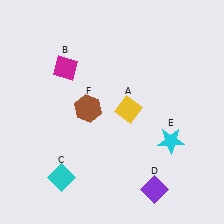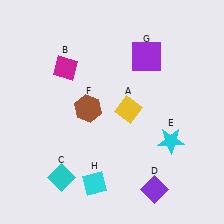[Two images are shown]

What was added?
A purple square (G), a cyan diamond (H) were added in Image 2.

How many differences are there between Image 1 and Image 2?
There are 2 differences between the two images.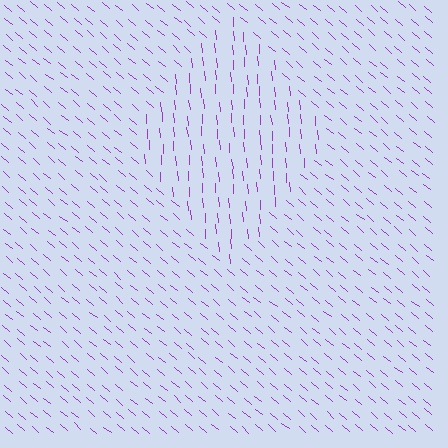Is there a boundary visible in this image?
Yes, there is a texture boundary formed by a change in line orientation.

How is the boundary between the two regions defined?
The boundary is defined purely by a change in line orientation (approximately 45 degrees difference). All lines are the same color and thickness.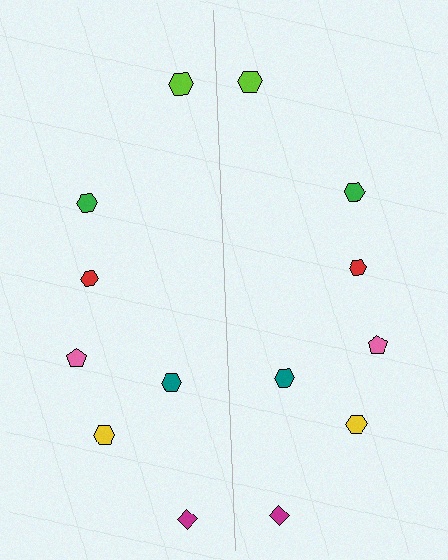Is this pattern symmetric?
Yes, this pattern has bilateral (reflection) symmetry.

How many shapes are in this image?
There are 14 shapes in this image.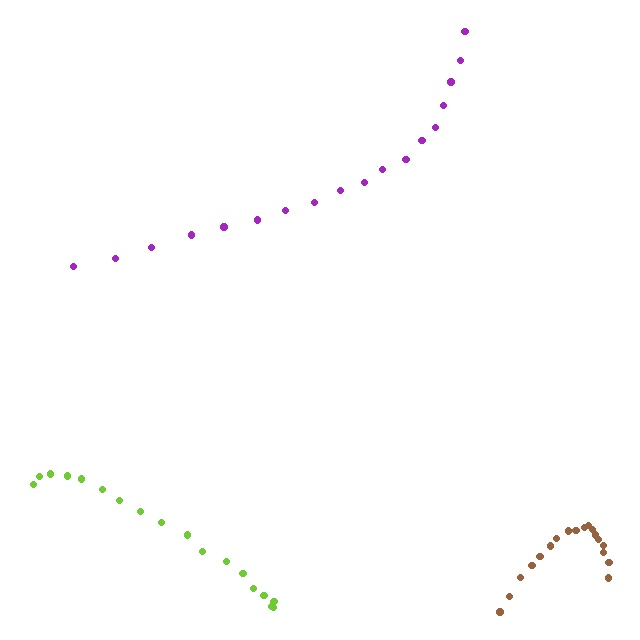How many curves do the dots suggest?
There are 3 distinct paths.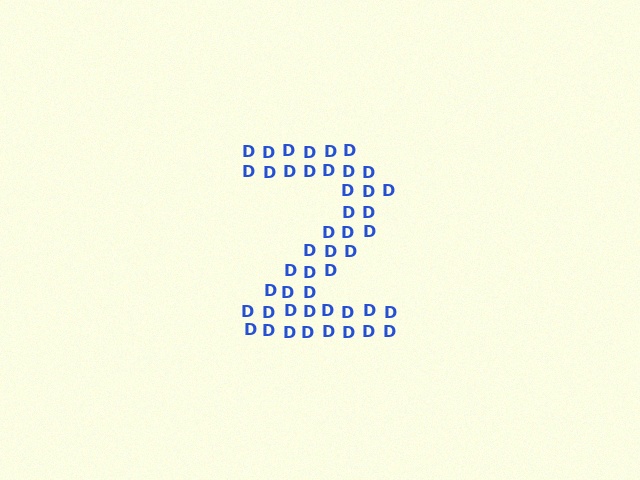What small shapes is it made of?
It is made of small letter D's.